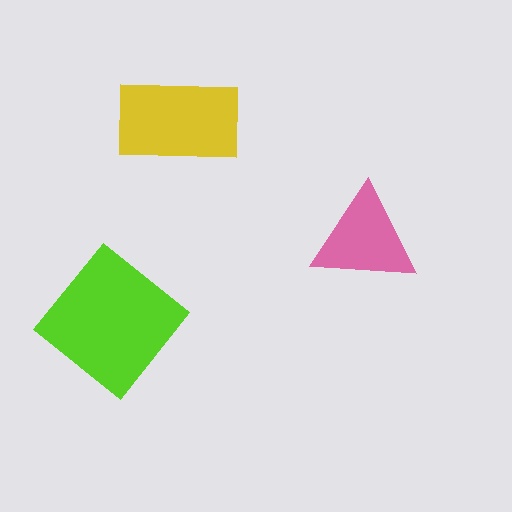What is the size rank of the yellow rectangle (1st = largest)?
2nd.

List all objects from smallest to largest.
The pink triangle, the yellow rectangle, the lime diamond.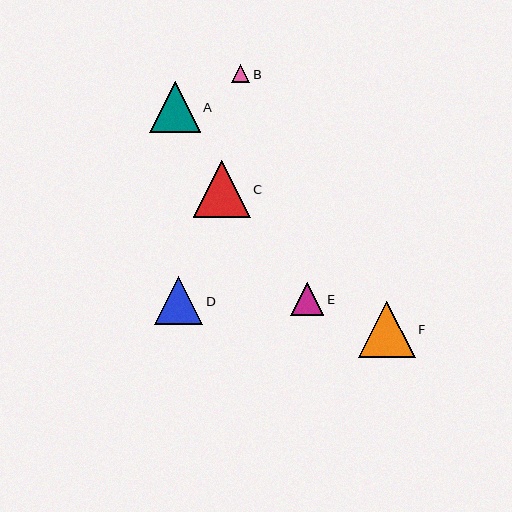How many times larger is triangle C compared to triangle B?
Triangle C is approximately 3.1 times the size of triangle B.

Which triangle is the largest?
Triangle C is the largest with a size of approximately 57 pixels.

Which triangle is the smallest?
Triangle B is the smallest with a size of approximately 18 pixels.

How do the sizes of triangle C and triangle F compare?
Triangle C and triangle F are approximately the same size.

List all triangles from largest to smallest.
From largest to smallest: C, F, A, D, E, B.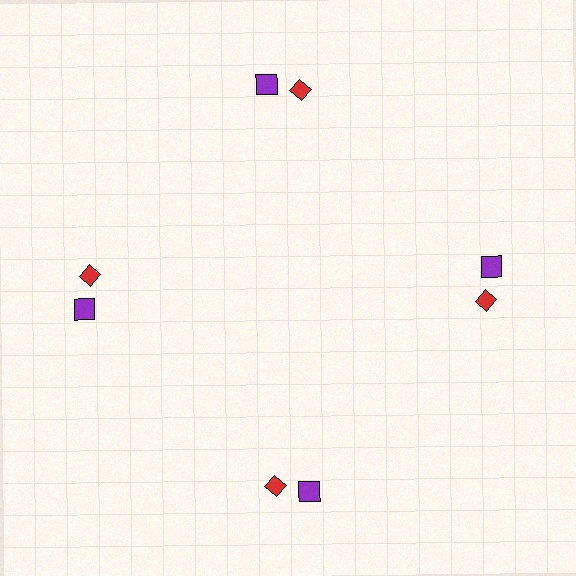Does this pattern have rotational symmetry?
Yes, this pattern has 4-fold rotational symmetry. It looks the same after rotating 90 degrees around the center.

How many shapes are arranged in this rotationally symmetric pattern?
There are 8 shapes, arranged in 4 groups of 2.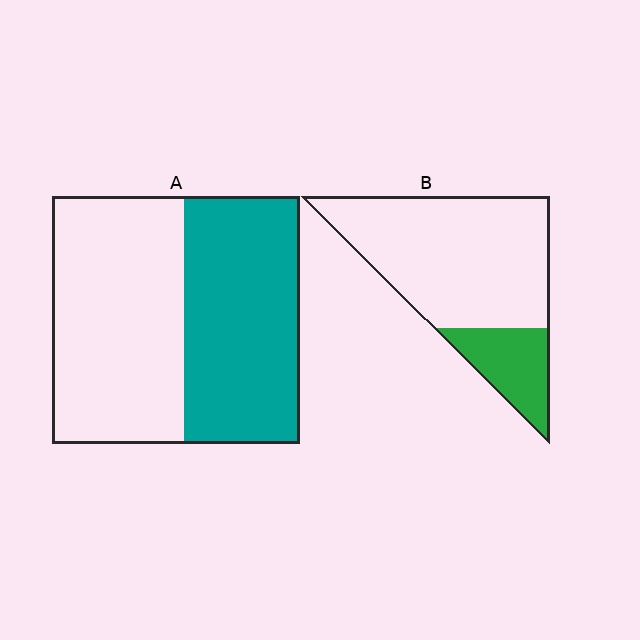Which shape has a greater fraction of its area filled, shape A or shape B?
Shape A.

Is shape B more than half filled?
No.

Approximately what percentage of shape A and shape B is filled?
A is approximately 45% and B is approximately 20%.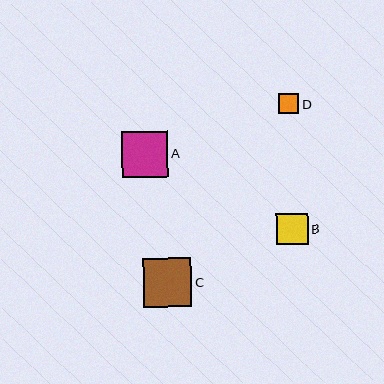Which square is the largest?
Square C is the largest with a size of approximately 49 pixels.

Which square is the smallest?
Square D is the smallest with a size of approximately 20 pixels.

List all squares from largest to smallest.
From largest to smallest: C, A, B, D.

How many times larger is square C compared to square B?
Square C is approximately 1.5 times the size of square B.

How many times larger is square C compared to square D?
Square C is approximately 2.4 times the size of square D.